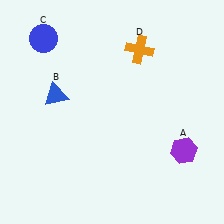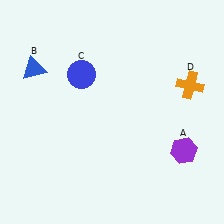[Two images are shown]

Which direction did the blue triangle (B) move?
The blue triangle (B) moved up.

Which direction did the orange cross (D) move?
The orange cross (D) moved right.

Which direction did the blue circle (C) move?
The blue circle (C) moved right.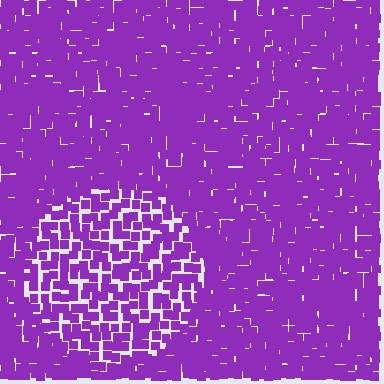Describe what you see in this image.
The image contains small purple elements arranged at two different densities. A circle-shaped region is visible where the elements are less densely packed than the surrounding area.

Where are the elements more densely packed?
The elements are more densely packed outside the circle boundary.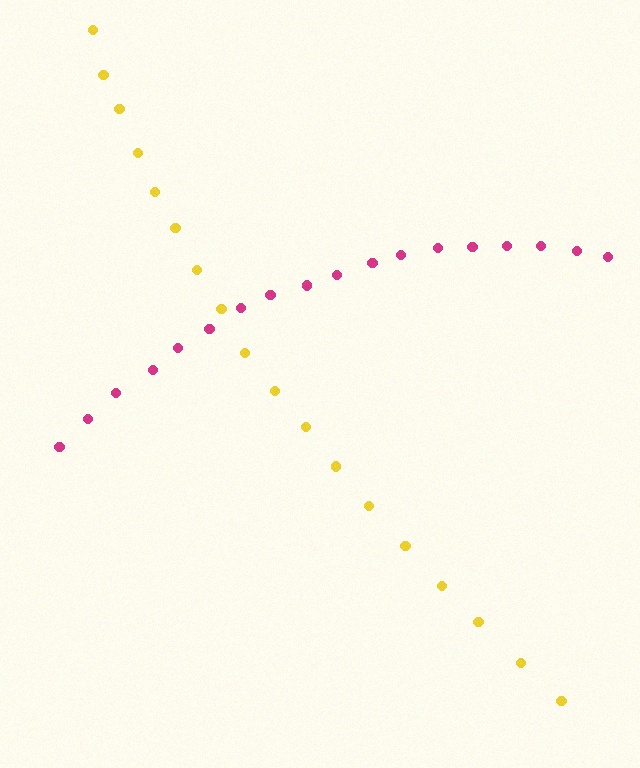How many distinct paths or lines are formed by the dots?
There are 2 distinct paths.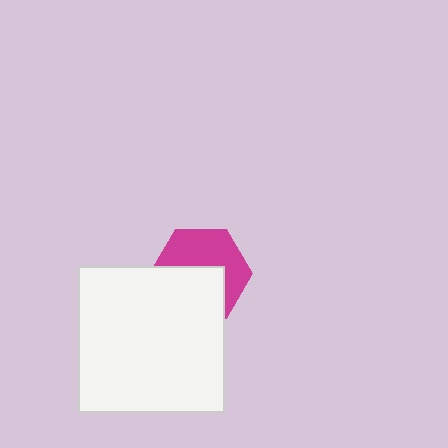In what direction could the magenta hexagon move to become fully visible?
The magenta hexagon could move up. That would shift it out from behind the white square entirely.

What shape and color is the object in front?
The object in front is a white square.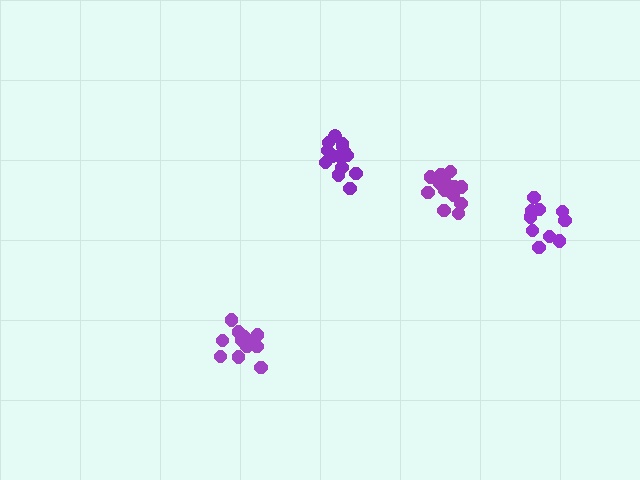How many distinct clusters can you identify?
There are 4 distinct clusters.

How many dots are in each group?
Group 1: 10 dots, Group 2: 12 dots, Group 3: 15 dots, Group 4: 15 dots (52 total).